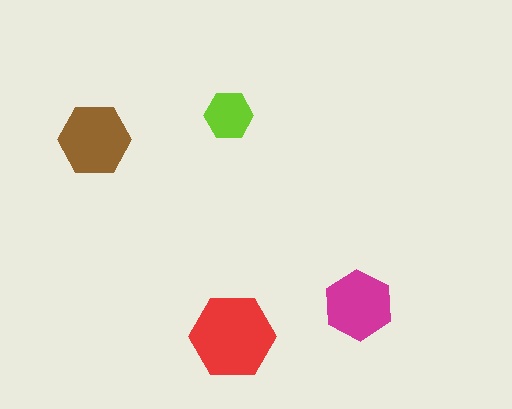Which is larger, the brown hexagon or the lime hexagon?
The brown one.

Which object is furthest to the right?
The magenta hexagon is rightmost.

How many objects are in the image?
There are 4 objects in the image.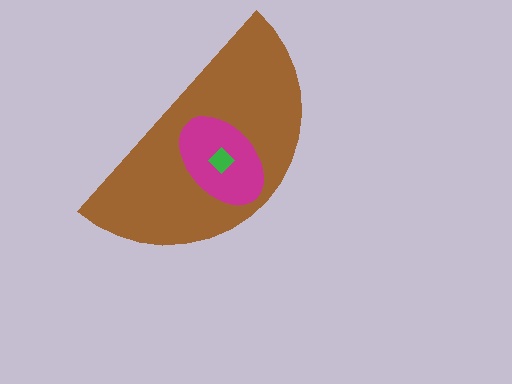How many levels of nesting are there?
3.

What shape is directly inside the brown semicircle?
The magenta ellipse.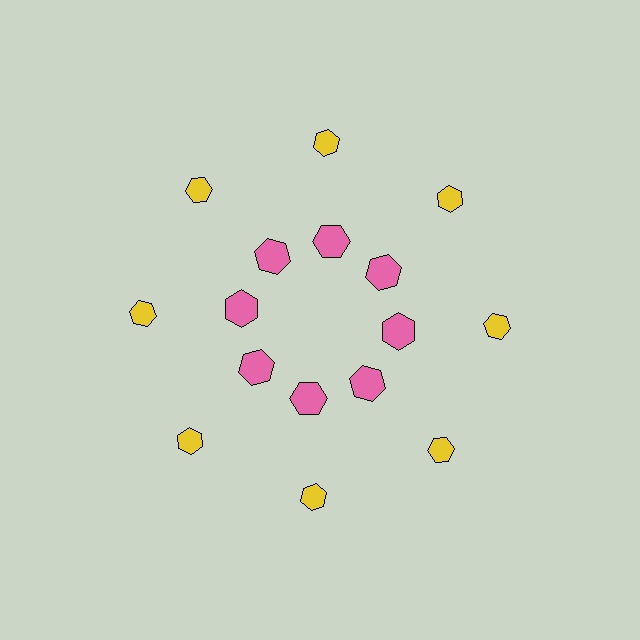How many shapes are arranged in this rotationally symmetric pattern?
There are 16 shapes, arranged in 8 groups of 2.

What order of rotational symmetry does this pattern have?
This pattern has 8-fold rotational symmetry.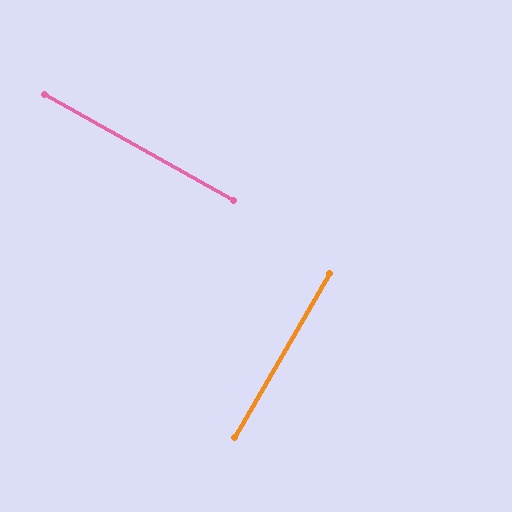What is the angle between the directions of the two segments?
Approximately 89 degrees.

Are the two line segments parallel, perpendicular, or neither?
Perpendicular — they meet at approximately 89°.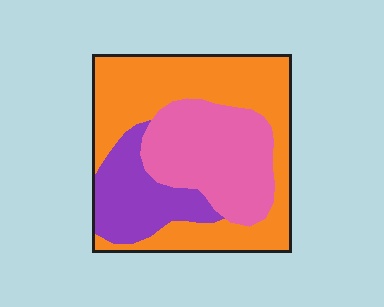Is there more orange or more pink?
Orange.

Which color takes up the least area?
Purple, at roughly 20%.